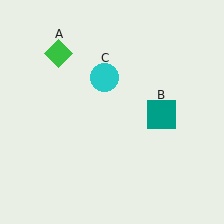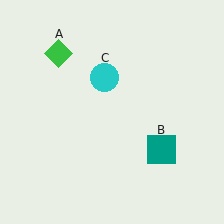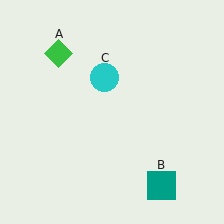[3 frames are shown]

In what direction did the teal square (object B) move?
The teal square (object B) moved down.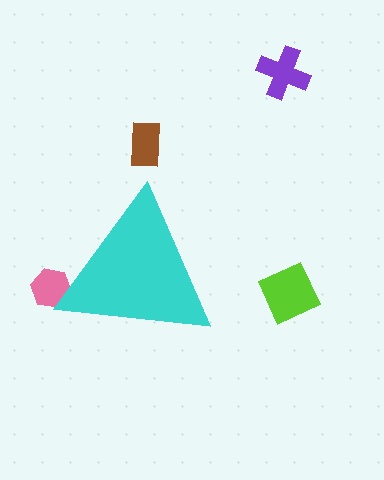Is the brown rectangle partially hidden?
No, the brown rectangle is fully visible.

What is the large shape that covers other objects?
A cyan triangle.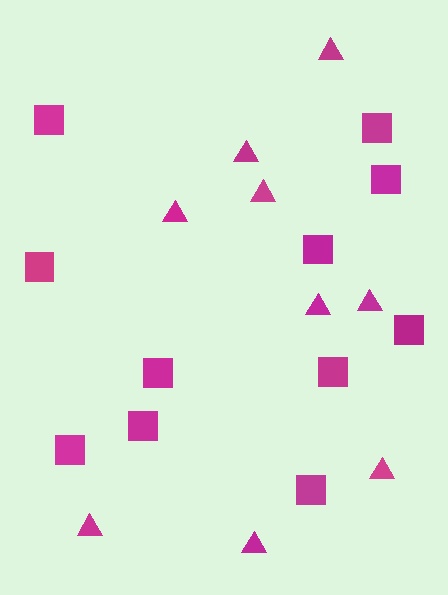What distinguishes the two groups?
There are 2 groups: one group of triangles (9) and one group of squares (11).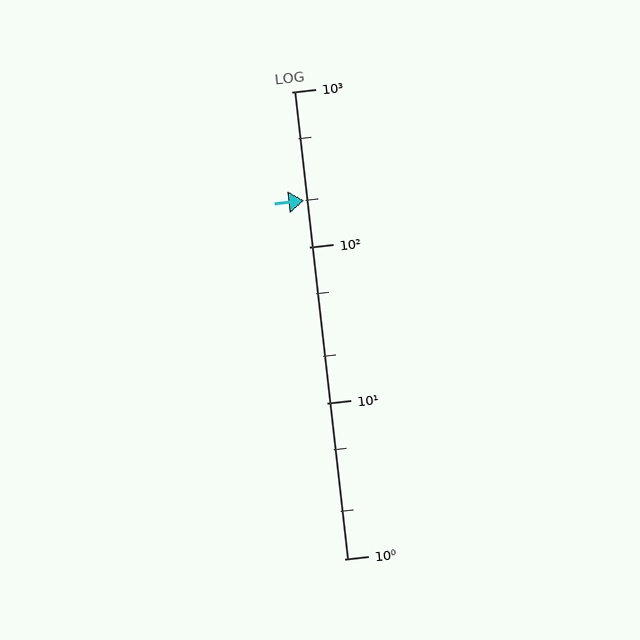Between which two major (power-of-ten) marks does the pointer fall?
The pointer is between 100 and 1000.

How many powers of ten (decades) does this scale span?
The scale spans 3 decades, from 1 to 1000.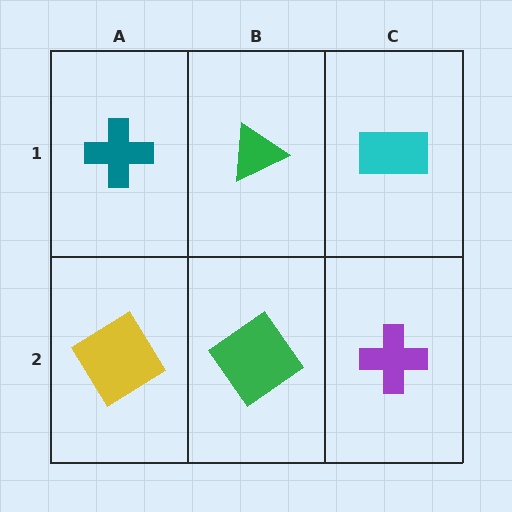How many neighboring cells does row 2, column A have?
2.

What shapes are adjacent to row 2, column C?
A cyan rectangle (row 1, column C), a green diamond (row 2, column B).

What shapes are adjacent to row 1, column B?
A green diamond (row 2, column B), a teal cross (row 1, column A), a cyan rectangle (row 1, column C).